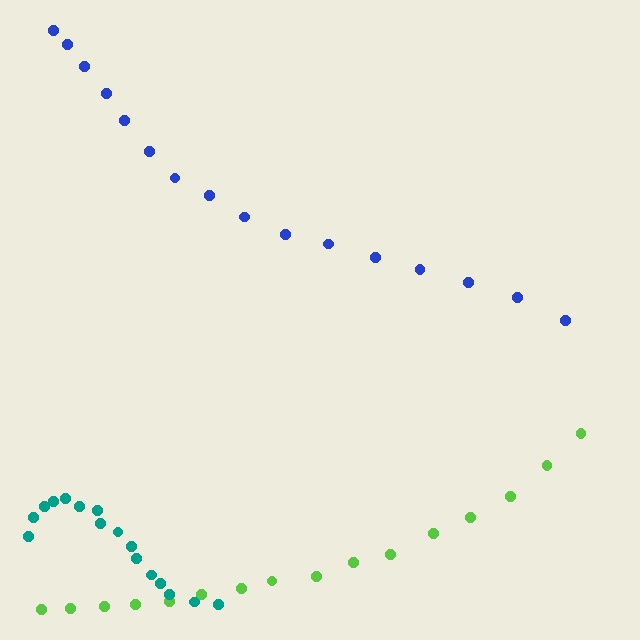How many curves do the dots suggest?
There are 3 distinct paths.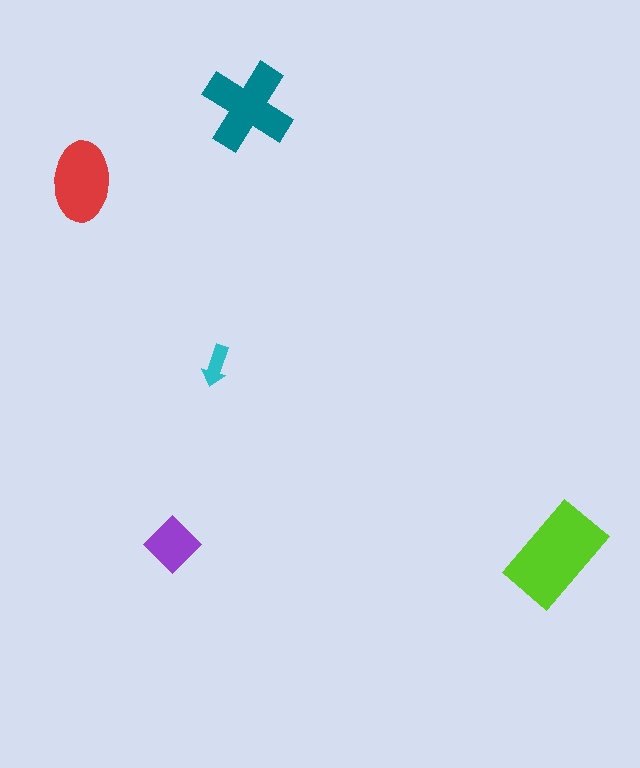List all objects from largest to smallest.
The lime rectangle, the teal cross, the red ellipse, the purple diamond, the cyan arrow.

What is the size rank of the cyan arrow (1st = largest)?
5th.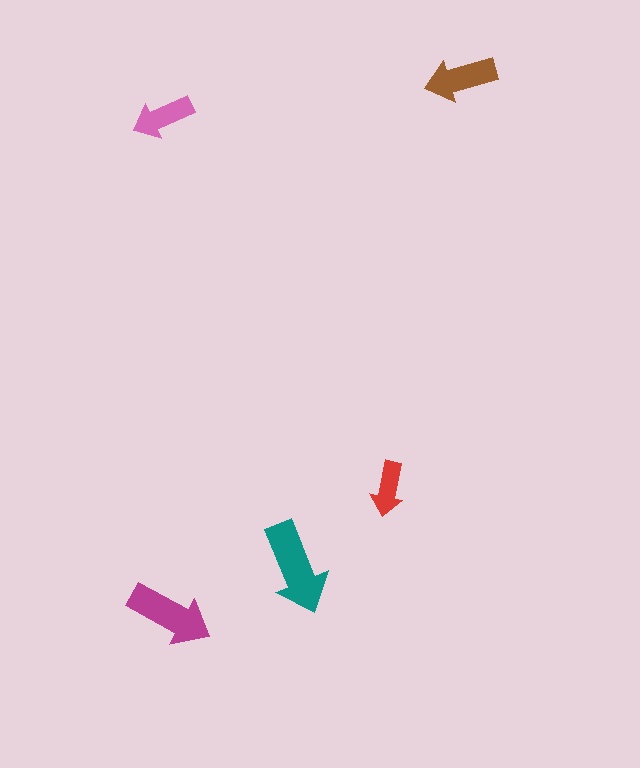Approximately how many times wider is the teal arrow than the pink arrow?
About 1.5 times wider.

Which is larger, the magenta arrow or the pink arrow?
The magenta one.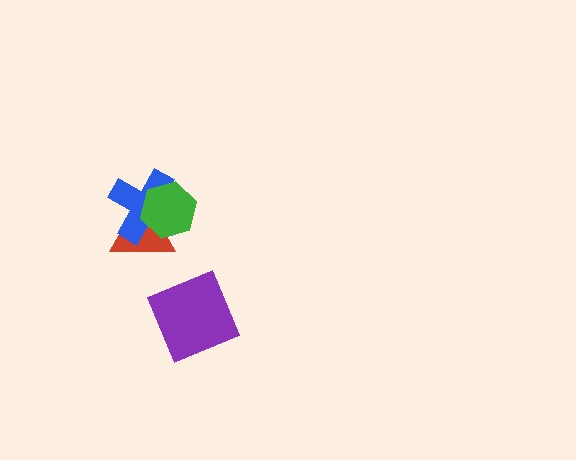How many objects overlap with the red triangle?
2 objects overlap with the red triangle.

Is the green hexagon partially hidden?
No, no other shape covers it.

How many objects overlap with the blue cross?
2 objects overlap with the blue cross.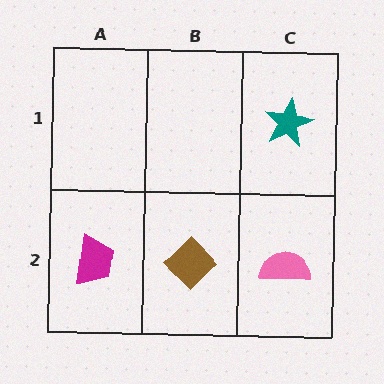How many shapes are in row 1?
1 shape.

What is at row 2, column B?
A brown diamond.